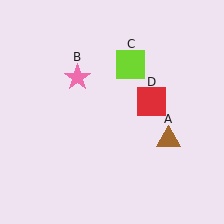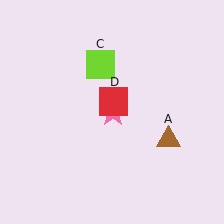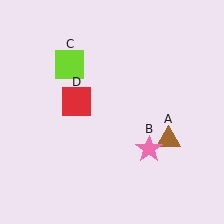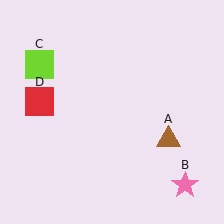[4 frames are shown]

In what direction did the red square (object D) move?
The red square (object D) moved left.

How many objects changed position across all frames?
3 objects changed position: pink star (object B), lime square (object C), red square (object D).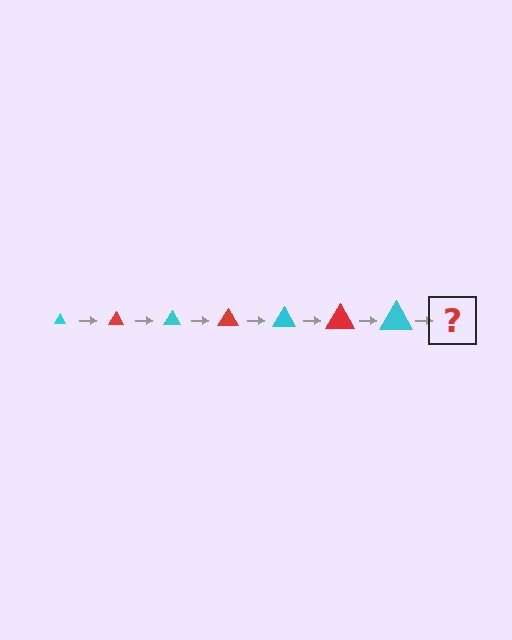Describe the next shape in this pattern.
It should be a red triangle, larger than the previous one.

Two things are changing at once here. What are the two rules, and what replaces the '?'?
The two rules are that the triangle grows larger each step and the color cycles through cyan and red. The '?' should be a red triangle, larger than the previous one.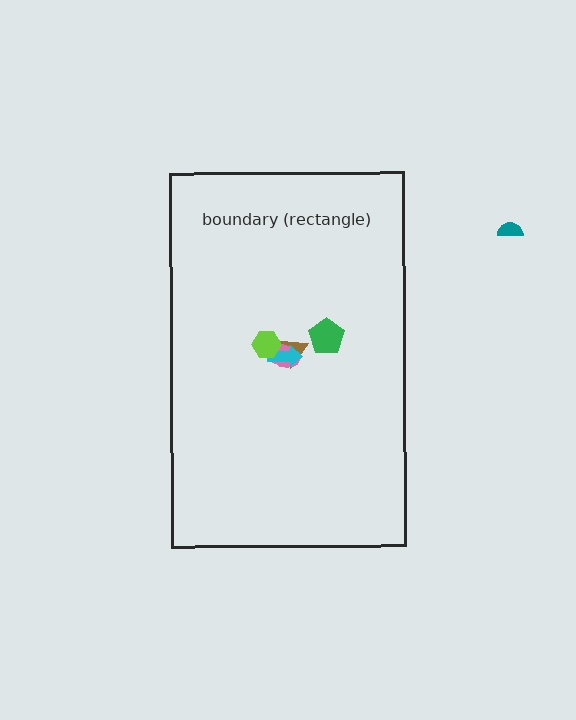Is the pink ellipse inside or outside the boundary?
Inside.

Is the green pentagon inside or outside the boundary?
Inside.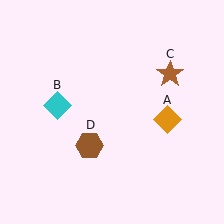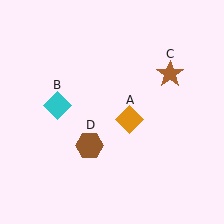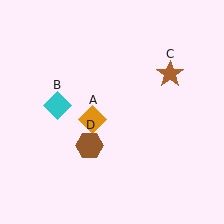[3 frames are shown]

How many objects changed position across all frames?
1 object changed position: orange diamond (object A).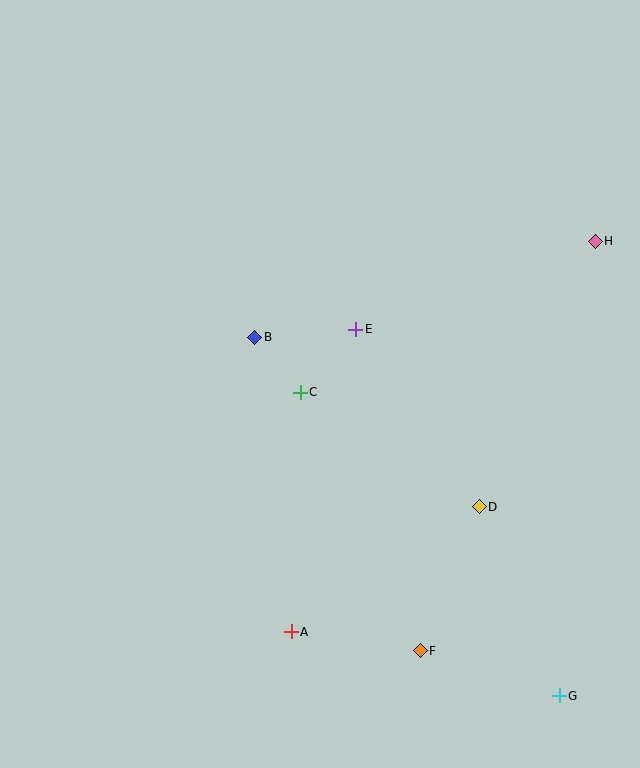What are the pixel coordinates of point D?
Point D is at (479, 507).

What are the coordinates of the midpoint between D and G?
The midpoint between D and G is at (519, 601).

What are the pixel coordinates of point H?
Point H is at (595, 241).